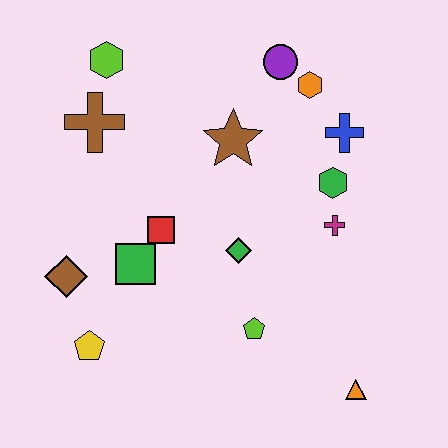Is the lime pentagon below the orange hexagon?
Yes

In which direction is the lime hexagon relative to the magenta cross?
The lime hexagon is to the left of the magenta cross.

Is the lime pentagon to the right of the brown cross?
Yes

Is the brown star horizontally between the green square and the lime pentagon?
Yes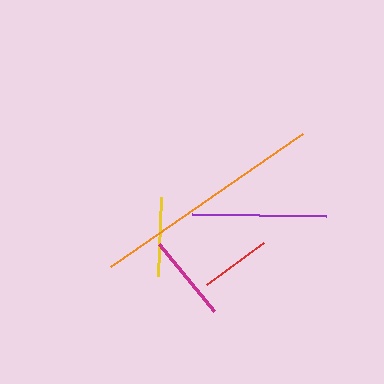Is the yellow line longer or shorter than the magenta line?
The magenta line is longer than the yellow line.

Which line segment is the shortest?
The red line is the shortest at approximately 71 pixels.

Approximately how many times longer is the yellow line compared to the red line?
The yellow line is approximately 1.1 times the length of the red line.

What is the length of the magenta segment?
The magenta segment is approximately 87 pixels long.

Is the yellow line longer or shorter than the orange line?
The orange line is longer than the yellow line.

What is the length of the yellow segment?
The yellow segment is approximately 80 pixels long.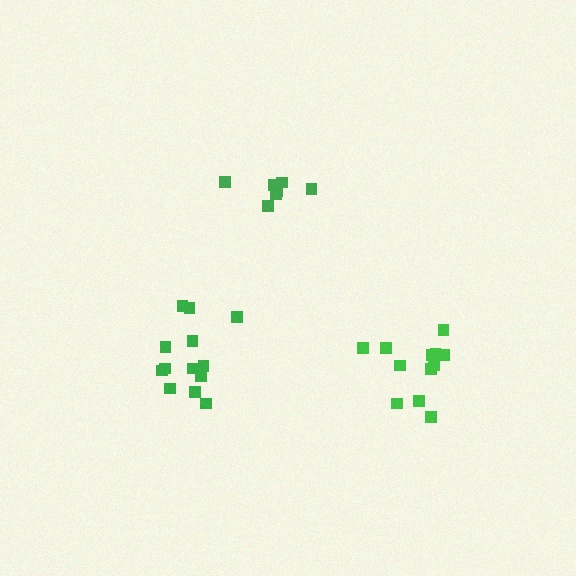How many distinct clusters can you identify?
There are 3 distinct clusters.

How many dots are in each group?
Group 1: 12 dots, Group 2: 7 dots, Group 3: 13 dots (32 total).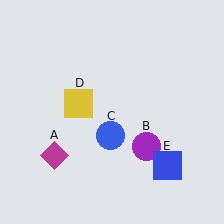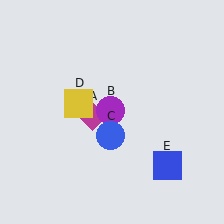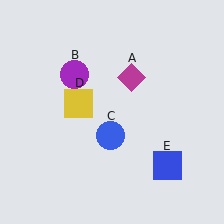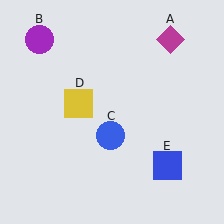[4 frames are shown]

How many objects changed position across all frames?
2 objects changed position: magenta diamond (object A), purple circle (object B).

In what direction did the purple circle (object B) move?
The purple circle (object B) moved up and to the left.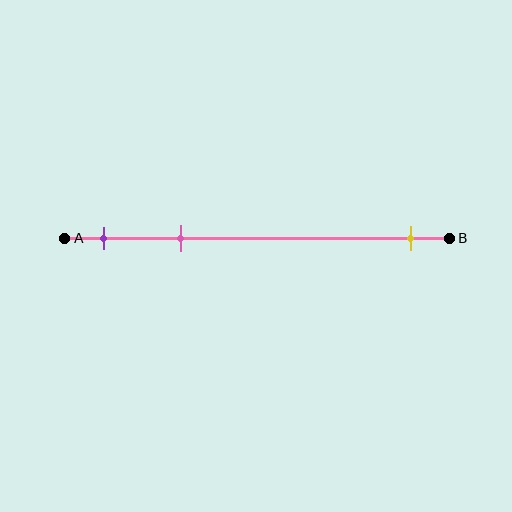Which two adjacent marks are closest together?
The purple and pink marks are the closest adjacent pair.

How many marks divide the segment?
There are 3 marks dividing the segment.